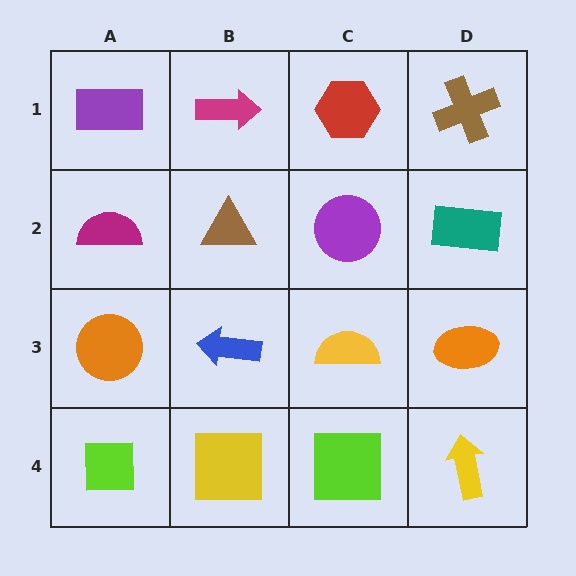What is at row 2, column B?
A brown triangle.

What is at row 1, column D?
A brown cross.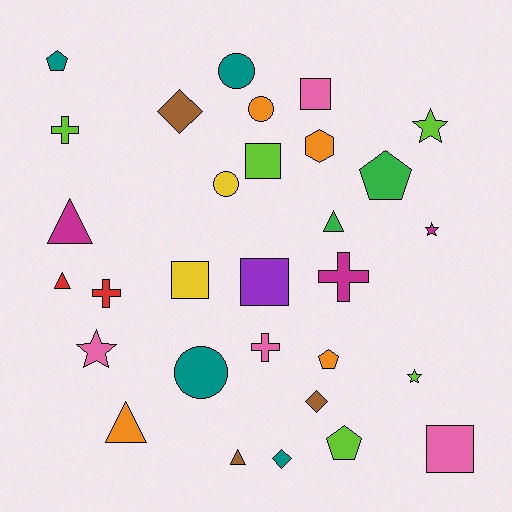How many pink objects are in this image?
There are 4 pink objects.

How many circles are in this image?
There are 4 circles.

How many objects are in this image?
There are 30 objects.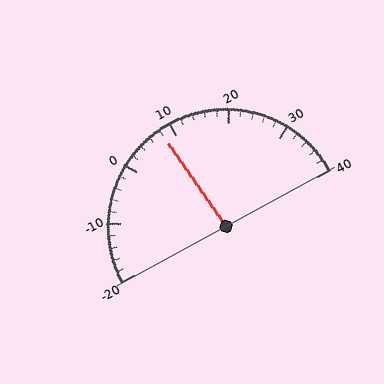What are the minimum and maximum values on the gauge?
The gauge ranges from -20 to 40.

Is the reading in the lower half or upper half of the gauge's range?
The reading is in the lower half of the range (-20 to 40).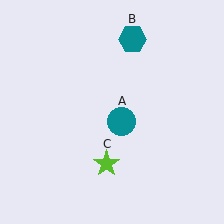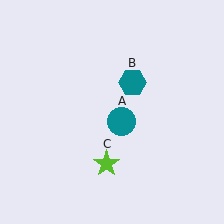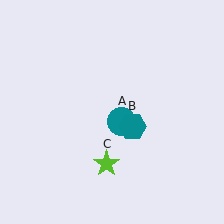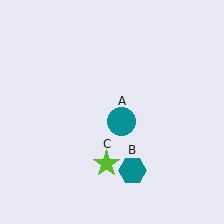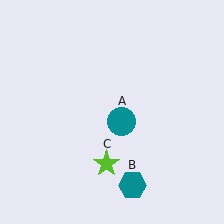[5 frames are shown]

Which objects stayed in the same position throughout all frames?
Teal circle (object A) and lime star (object C) remained stationary.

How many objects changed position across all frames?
1 object changed position: teal hexagon (object B).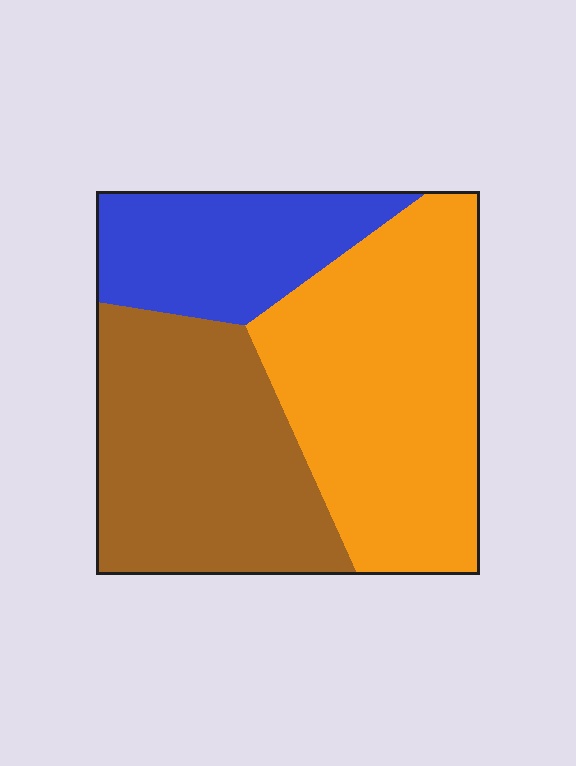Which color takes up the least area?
Blue, at roughly 20%.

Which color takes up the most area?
Orange, at roughly 45%.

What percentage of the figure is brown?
Brown covers 36% of the figure.